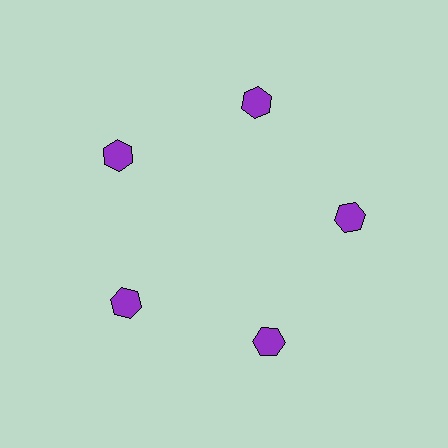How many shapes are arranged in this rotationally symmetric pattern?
There are 5 shapes, arranged in 5 groups of 1.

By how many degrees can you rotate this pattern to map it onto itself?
The pattern maps onto itself every 72 degrees of rotation.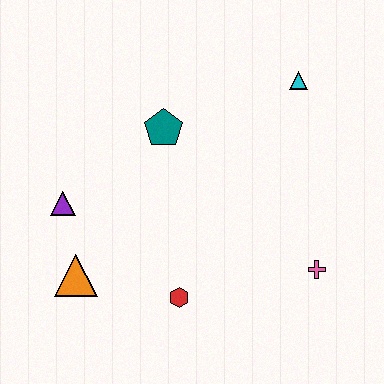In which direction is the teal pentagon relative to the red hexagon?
The teal pentagon is above the red hexagon.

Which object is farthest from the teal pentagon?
The pink cross is farthest from the teal pentagon.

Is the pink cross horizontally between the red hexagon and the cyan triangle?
No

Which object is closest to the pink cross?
The red hexagon is closest to the pink cross.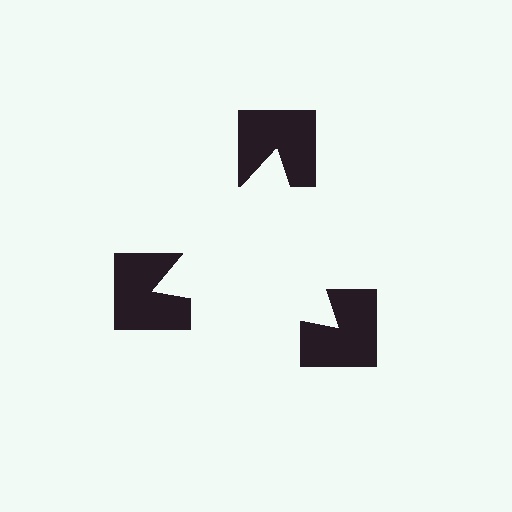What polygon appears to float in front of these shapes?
An illusory triangle — its edges are inferred from the aligned wedge cuts in the notched squares, not physically drawn.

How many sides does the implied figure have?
3 sides.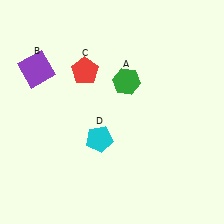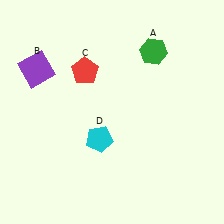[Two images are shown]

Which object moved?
The green hexagon (A) moved up.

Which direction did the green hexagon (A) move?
The green hexagon (A) moved up.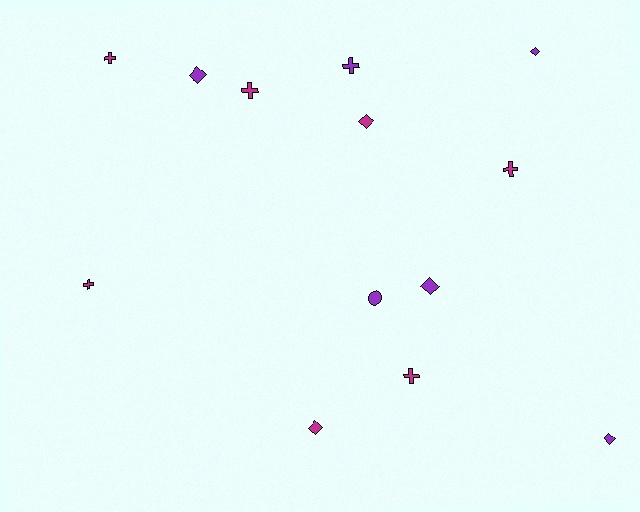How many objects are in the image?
There are 13 objects.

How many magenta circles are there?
There are no magenta circles.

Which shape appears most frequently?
Diamond, with 6 objects.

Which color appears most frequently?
Magenta, with 7 objects.